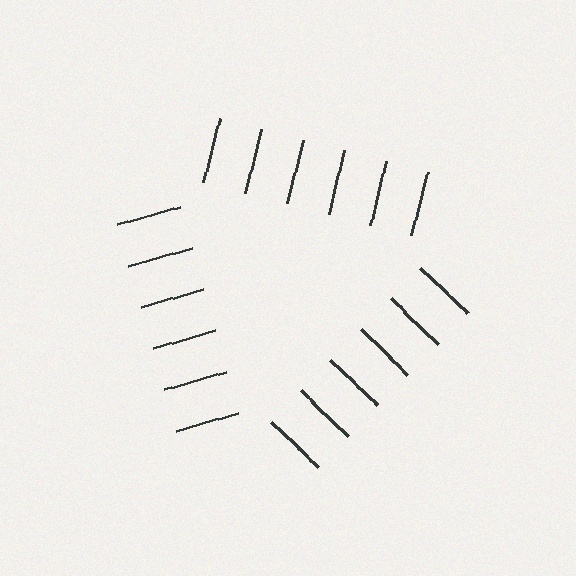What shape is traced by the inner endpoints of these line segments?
An illusory triangle — the line segments terminate on its edges but no continuous stroke is drawn.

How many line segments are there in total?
18 — 6 along each of the 3 edges.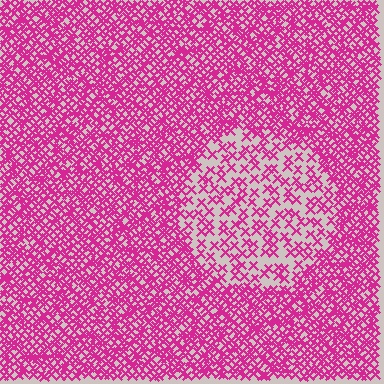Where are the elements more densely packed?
The elements are more densely packed outside the circle boundary.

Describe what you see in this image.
The image contains small magenta elements arranged at two different densities. A circle-shaped region is visible where the elements are less densely packed than the surrounding area.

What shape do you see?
I see a circle.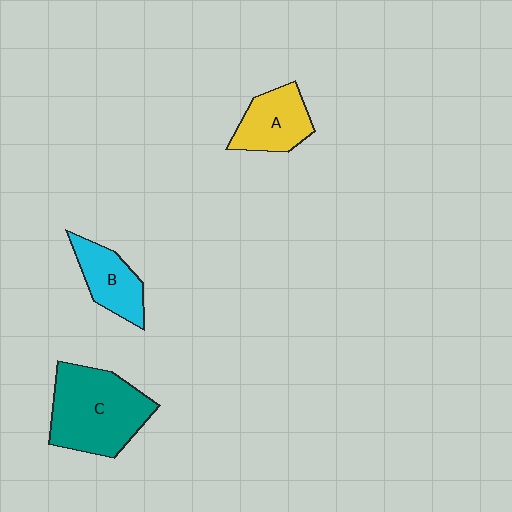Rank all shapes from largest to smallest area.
From largest to smallest: C (teal), A (yellow), B (cyan).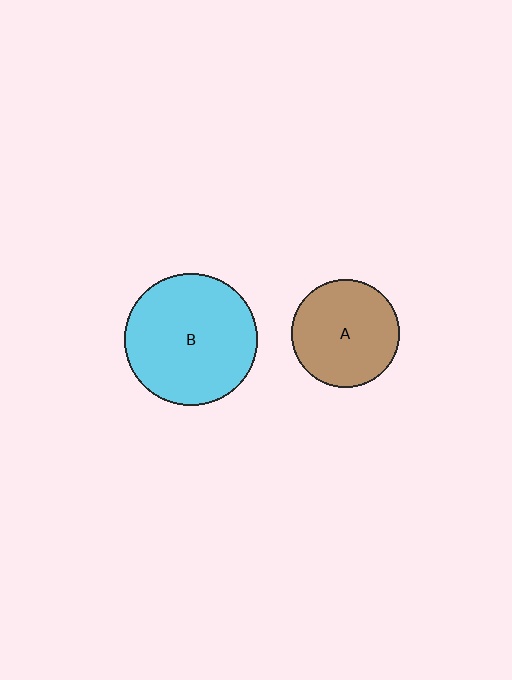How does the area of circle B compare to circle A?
Approximately 1.5 times.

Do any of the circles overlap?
No, none of the circles overlap.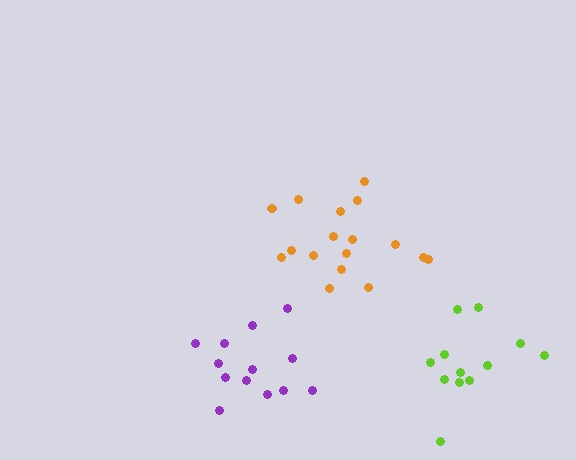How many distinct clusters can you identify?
There are 3 distinct clusters.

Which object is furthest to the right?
The lime cluster is rightmost.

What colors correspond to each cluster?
The clusters are colored: purple, lime, orange.